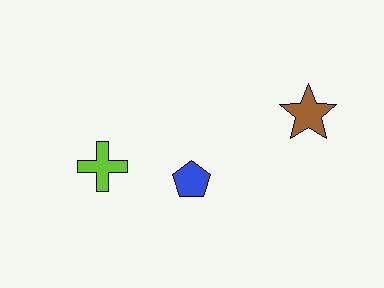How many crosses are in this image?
There is 1 cross.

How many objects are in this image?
There are 3 objects.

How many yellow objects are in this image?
There are no yellow objects.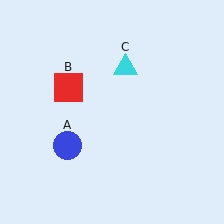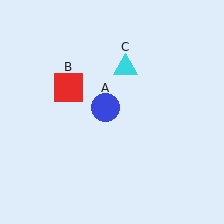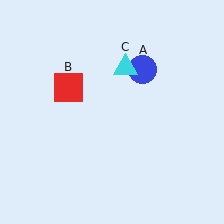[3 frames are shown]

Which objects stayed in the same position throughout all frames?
Red square (object B) and cyan triangle (object C) remained stationary.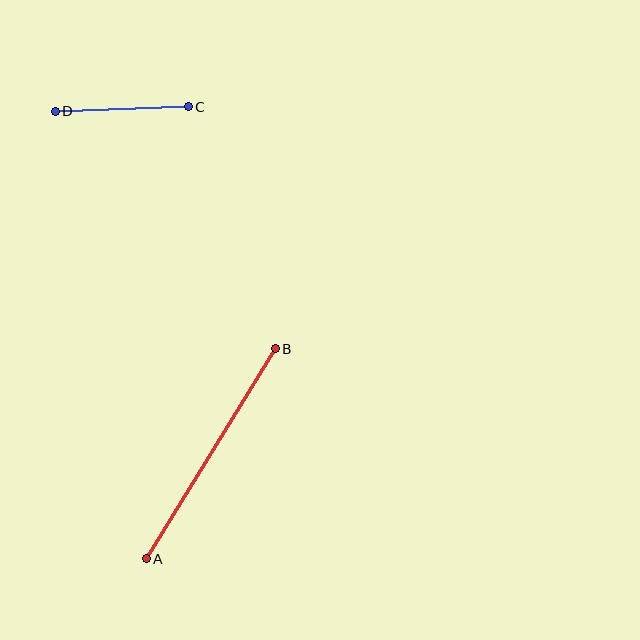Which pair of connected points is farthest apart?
Points A and B are farthest apart.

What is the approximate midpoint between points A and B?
The midpoint is at approximately (211, 454) pixels.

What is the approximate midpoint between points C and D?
The midpoint is at approximately (122, 109) pixels.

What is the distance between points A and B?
The distance is approximately 247 pixels.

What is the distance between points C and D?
The distance is approximately 133 pixels.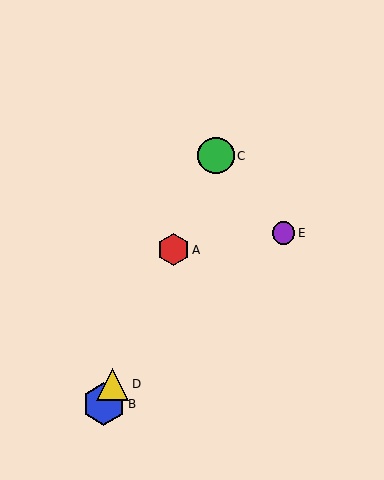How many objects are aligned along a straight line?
4 objects (A, B, C, D) are aligned along a straight line.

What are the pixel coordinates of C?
Object C is at (216, 156).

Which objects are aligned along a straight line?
Objects A, B, C, D are aligned along a straight line.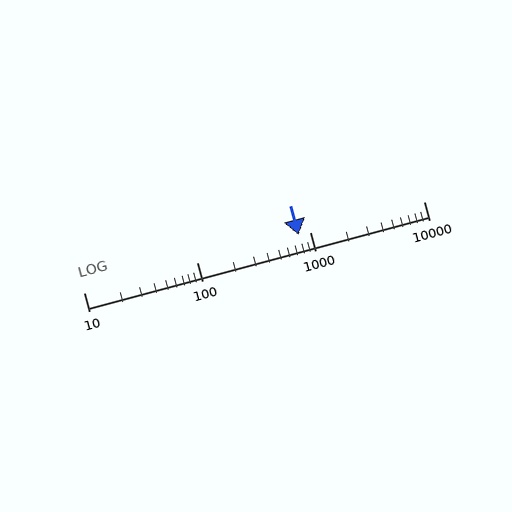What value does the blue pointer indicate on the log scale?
The pointer indicates approximately 780.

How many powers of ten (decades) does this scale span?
The scale spans 3 decades, from 10 to 10000.